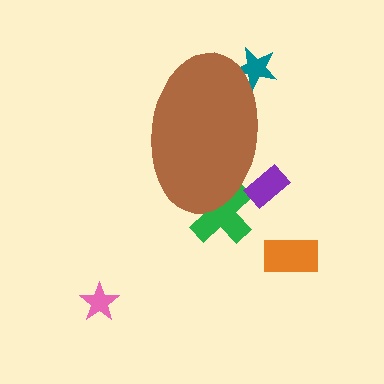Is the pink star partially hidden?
No, the pink star is fully visible.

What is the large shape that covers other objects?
A brown ellipse.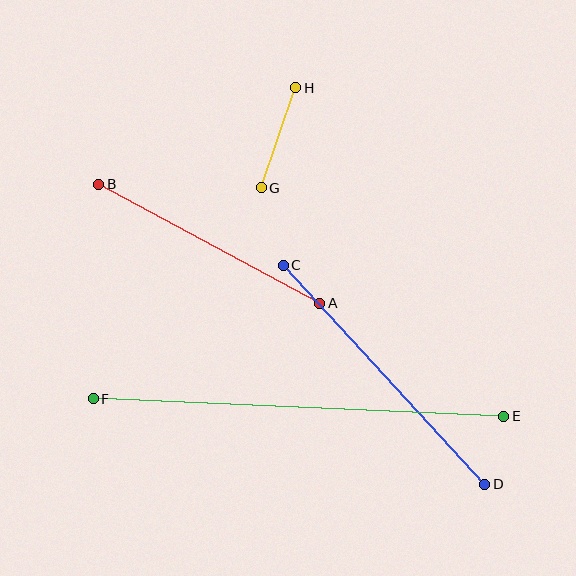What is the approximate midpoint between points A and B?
The midpoint is at approximately (209, 244) pixels.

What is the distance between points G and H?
The distance is approximately 106 pixels.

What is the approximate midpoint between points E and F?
The midpoint is at approximately (298, 408) pixels.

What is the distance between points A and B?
The distance is approximately 251 pixels.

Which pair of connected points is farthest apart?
Points E and F are farthest apart.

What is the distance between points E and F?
The distance is approximately 411 pixels.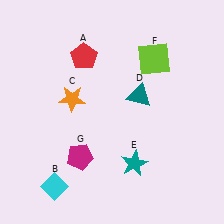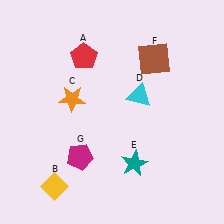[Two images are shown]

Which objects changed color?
B changed from cyan to yellow. D changed from teal to cyan. F changed from lime to brown.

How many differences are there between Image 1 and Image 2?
There are 3 differences between the two images.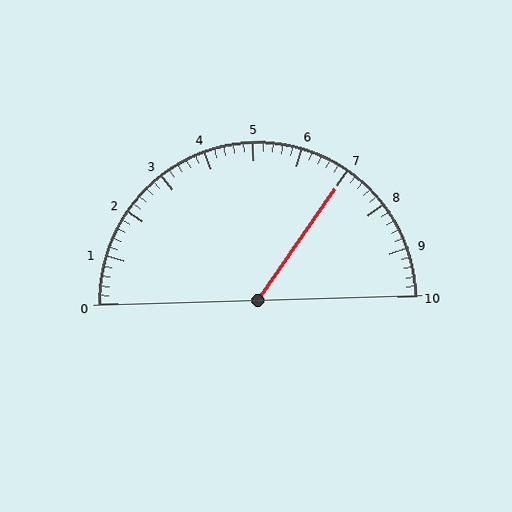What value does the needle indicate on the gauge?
The needle indicates approximately 7.0.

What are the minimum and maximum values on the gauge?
The gauge ranges from 0 to 10.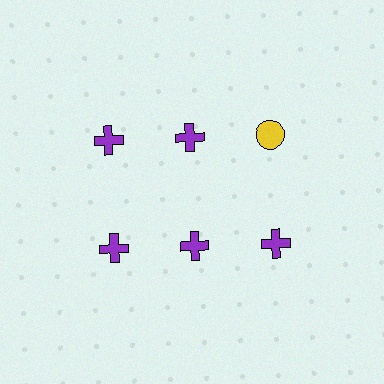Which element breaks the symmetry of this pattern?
The yellow circle in the top row, center column breaks the symmetry. All other shapes are purple crosses.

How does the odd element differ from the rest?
It differs in both color (yellow instead of purple) and shape (circle instead of cross).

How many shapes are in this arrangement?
There are 6 shapes arranged in a grid pattern.